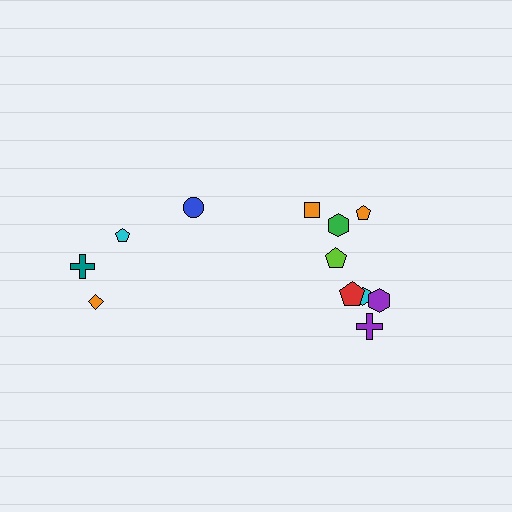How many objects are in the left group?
There are 5 objects.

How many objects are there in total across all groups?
There are 13 objects.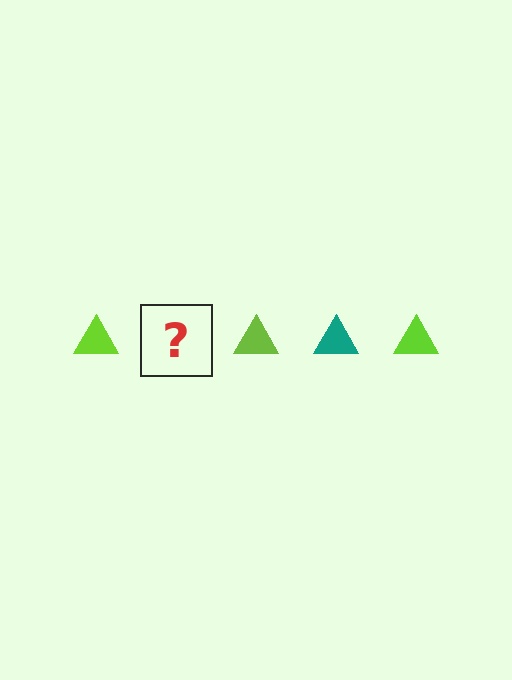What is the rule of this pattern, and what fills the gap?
The rule is that the pattern cycles through lime, teal triangles. The gap should be filled with a teal triangle.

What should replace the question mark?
The question mark should be replaced with a teal triangle.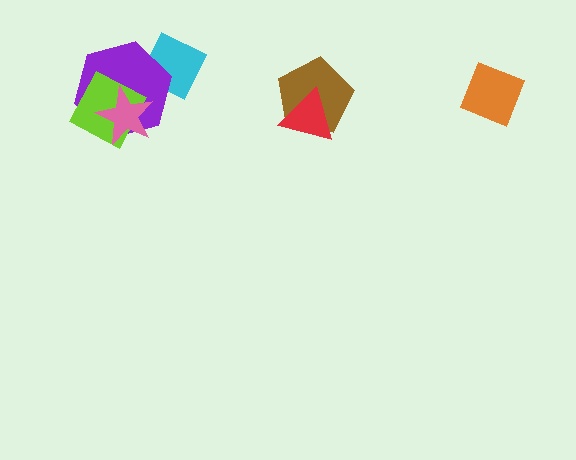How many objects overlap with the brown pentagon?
1 object overlaps with the brown pentagon.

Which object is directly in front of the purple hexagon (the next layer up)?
The lime diamond is directly in front of the purple hexagon.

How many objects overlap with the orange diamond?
0 objects overlap with the orange diamond.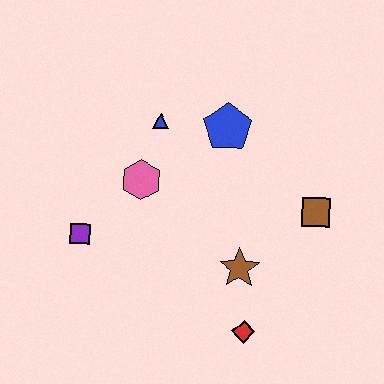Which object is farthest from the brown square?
The purple square is farthest from the brown square.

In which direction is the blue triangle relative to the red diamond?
The blue triangle is above the red diamond.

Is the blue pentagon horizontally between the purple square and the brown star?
Yes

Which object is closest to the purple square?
The pink hexagon is closest to the purple square.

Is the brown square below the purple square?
No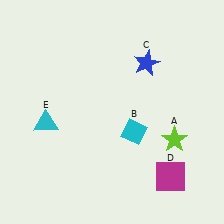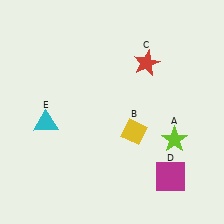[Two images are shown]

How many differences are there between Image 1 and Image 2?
There are 2 differences between the two images.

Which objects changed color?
B changed from cyan to yellow. C changed from blue to red.